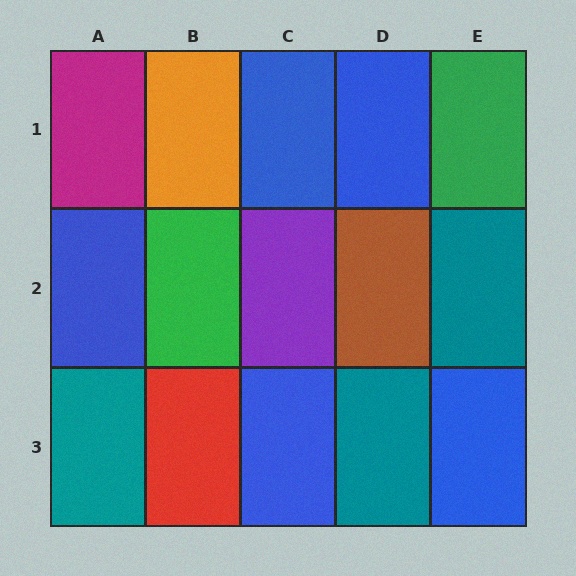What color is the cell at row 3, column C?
Blue.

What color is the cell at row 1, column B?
Orange.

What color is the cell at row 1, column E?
Green.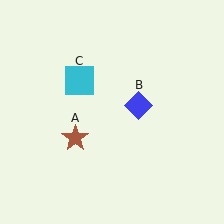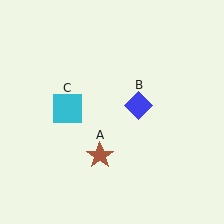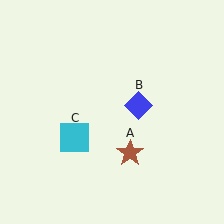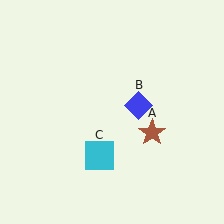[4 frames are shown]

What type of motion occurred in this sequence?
The brown star (object A), cyan square (object C) rotated counterclockwise around the center of the scene.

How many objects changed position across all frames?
2 objects changed position: brown star (object A), cyan square (object C).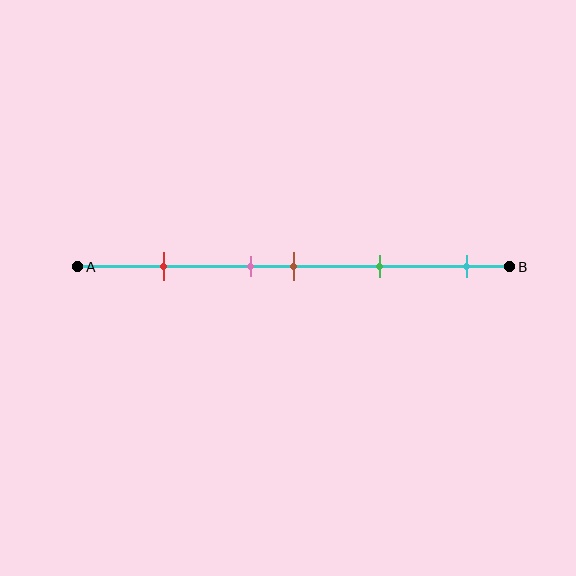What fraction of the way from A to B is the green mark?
The green mark is approximately 70% (0.7) of the way from A to B.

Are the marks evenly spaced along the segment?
No, the marks are not evenly spaced.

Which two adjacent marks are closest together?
The pink and brown marks are the closest adjacent pair.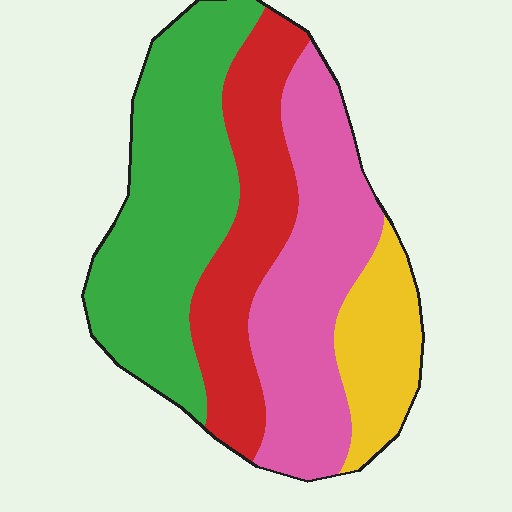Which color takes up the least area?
Yellow, at roughly 15%.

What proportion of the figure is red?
Red covers around 25% of the figure.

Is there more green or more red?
Green.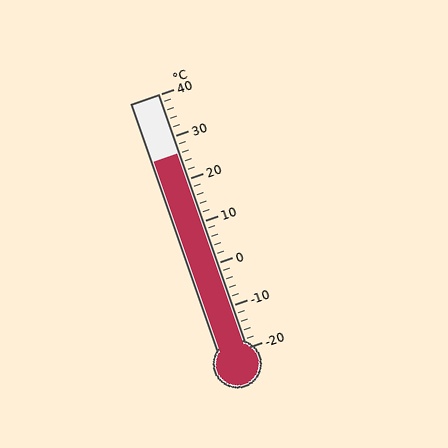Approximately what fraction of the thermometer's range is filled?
The thermometer is filled to approximately 75% of its range.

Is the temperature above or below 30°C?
The temperature is below 30°C.